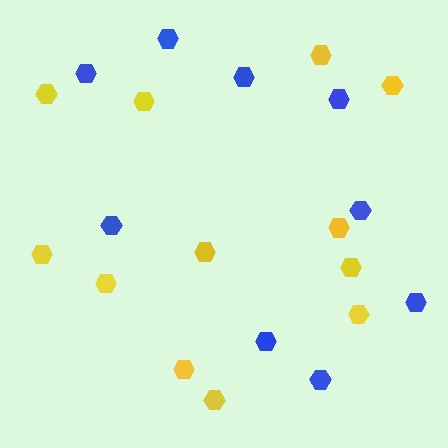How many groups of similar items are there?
There are 2 groups: one group of blue hexagons (9) and one group of yellow hexagons (12).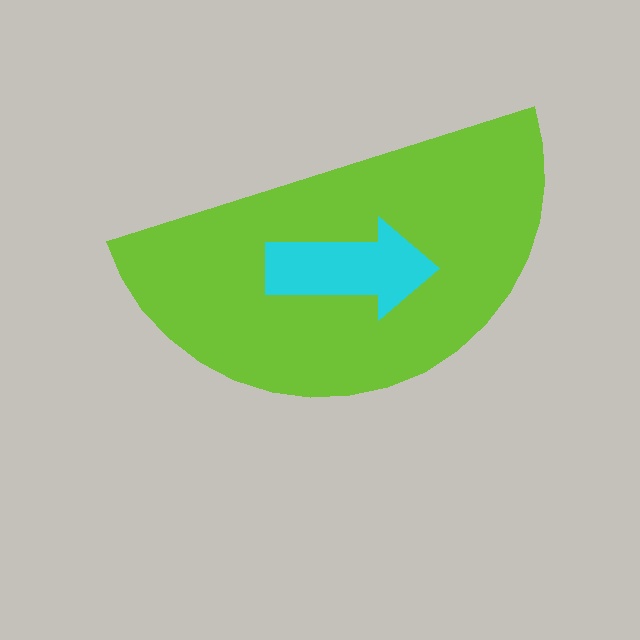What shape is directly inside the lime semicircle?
The cyan arrow.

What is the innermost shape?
The cyan arrow.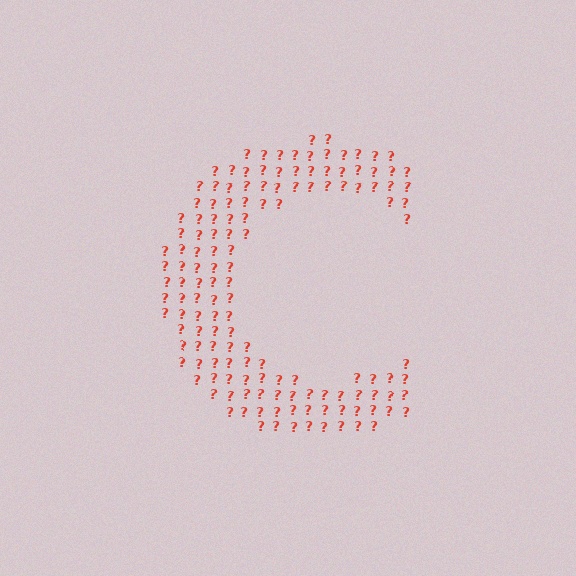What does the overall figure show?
The overall figure shows the letter C.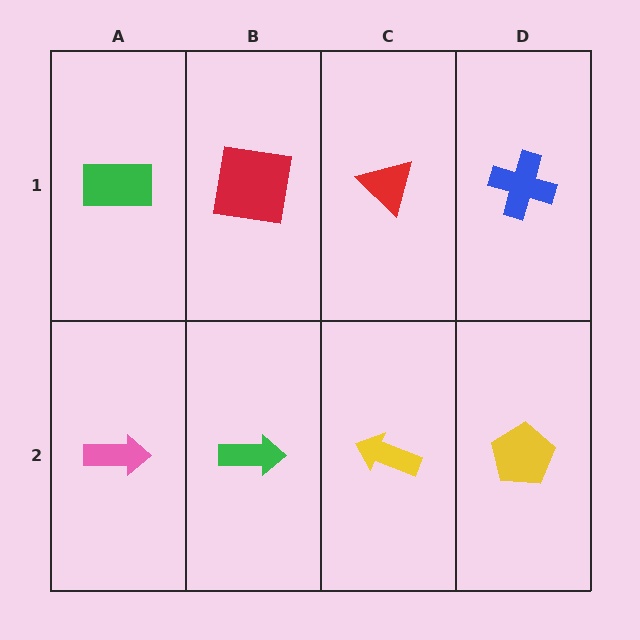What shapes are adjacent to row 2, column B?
A red square (row 1, column B), a pink arrow (row 2, column A), a yellow arrow (row 2, column C).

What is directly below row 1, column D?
A yellow pentagon.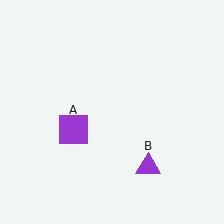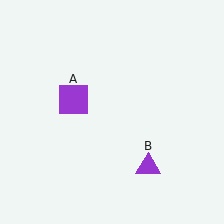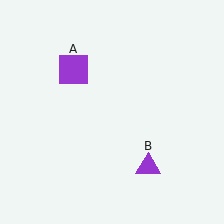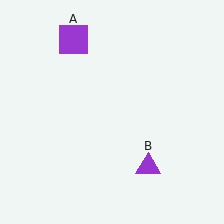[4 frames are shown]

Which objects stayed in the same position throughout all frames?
Purple triangle (object B) remained stationary.